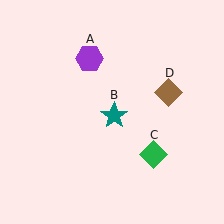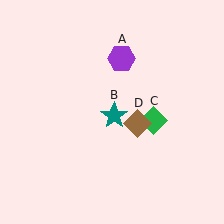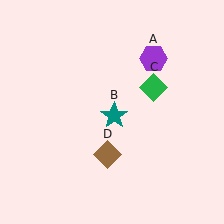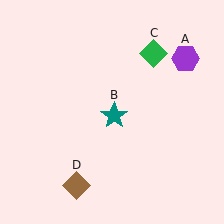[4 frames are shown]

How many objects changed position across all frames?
3 objects changed position: purple hexagon (object A), green diamond (object C), brown diamond (object D).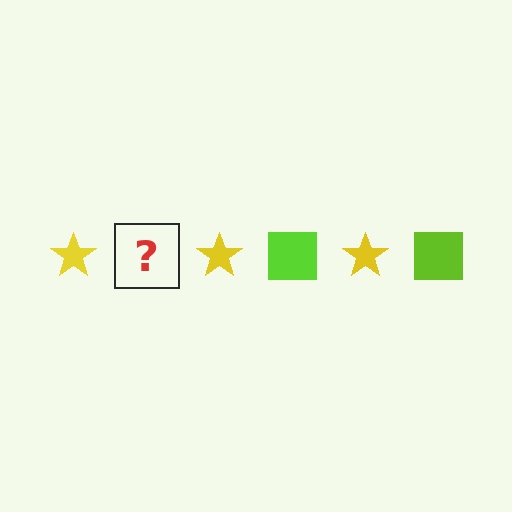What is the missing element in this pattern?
The missing element is a lime square.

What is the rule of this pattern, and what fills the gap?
The rule is that the pattern alternates between yellow star and lime square. The gap should be filled with a lime square.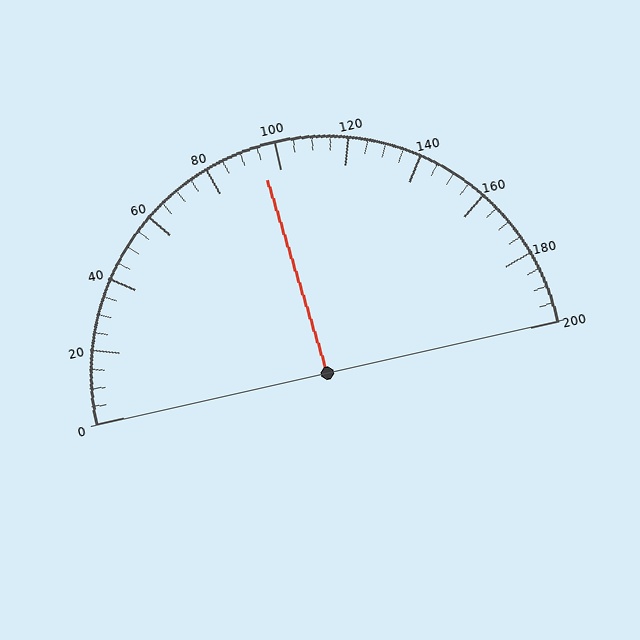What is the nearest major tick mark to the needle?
The nearest major tick mark is 100.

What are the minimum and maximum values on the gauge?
The gauge ranges from 0 to 200.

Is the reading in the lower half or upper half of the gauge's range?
The reading is in the lower half of the range (0 to 200).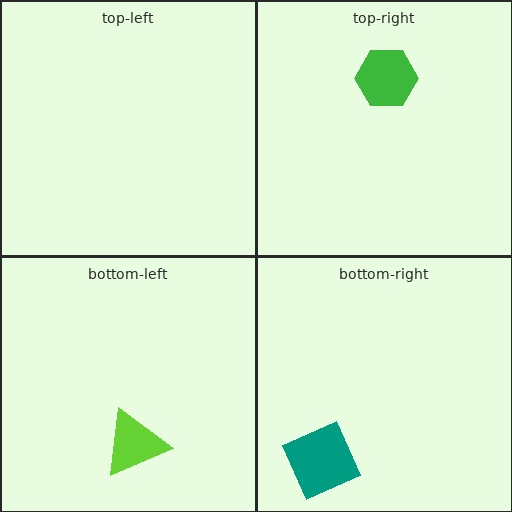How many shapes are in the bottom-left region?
1.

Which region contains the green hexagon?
The top-right region.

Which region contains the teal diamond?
The bottom-right region.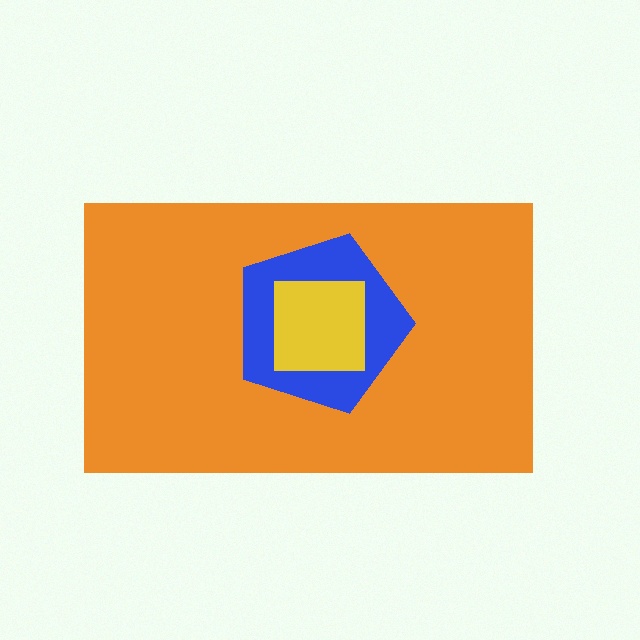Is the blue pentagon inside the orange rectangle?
Yes.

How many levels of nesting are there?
3.